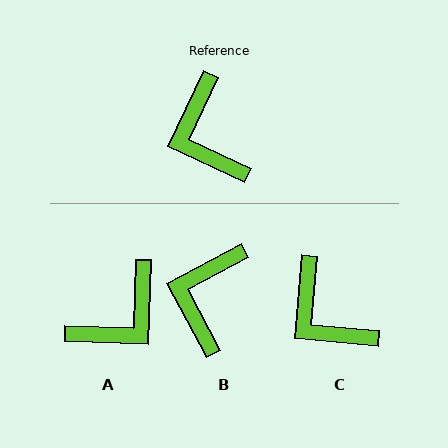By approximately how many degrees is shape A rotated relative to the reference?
Approximately 113 degrees counter-clockwise.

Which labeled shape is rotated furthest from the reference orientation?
A, about 113 degrees away.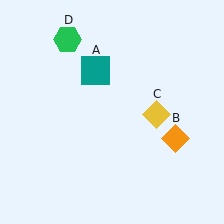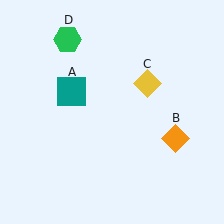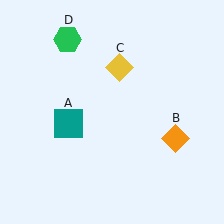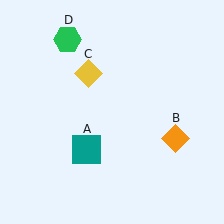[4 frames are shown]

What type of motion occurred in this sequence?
The teal square (object A), yellow diamond (object C) rotated counterclockwise around the center of the scene.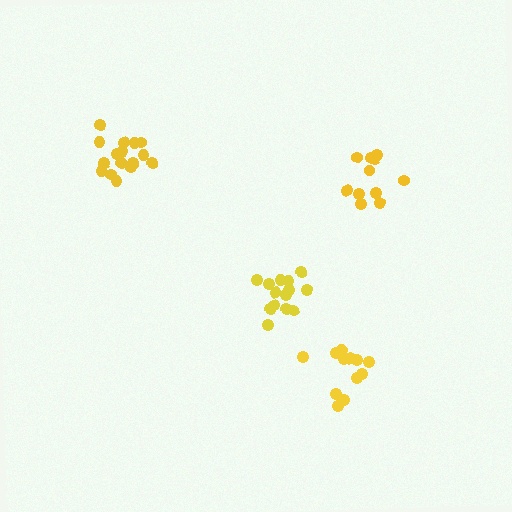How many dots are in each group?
Group 1: 11 dots, Group 2: 16 dots, Group 3: 14 dots, Group 4: 14 dots (55 total).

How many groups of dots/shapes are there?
There are 4 groups.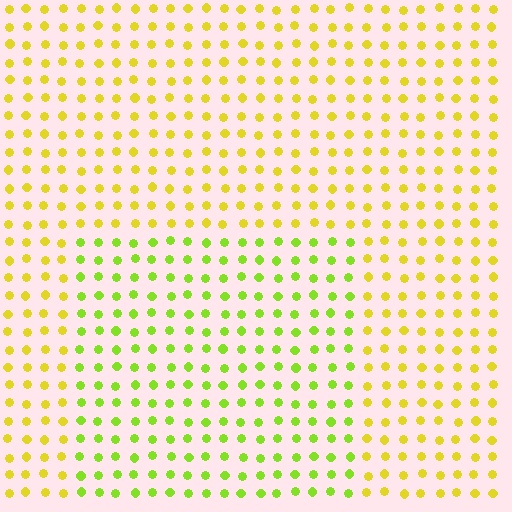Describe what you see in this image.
The image is filled with small yellow elements in a uniform arrangement. A rectangle-shaped region is visible where the elements are tinted to a slightly different hue, forming a subtle color boundary.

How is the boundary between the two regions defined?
The boundary is defined purely by a slight shift in hue (about 34 degrees). Spacing, size, and orientation are identical on both sides.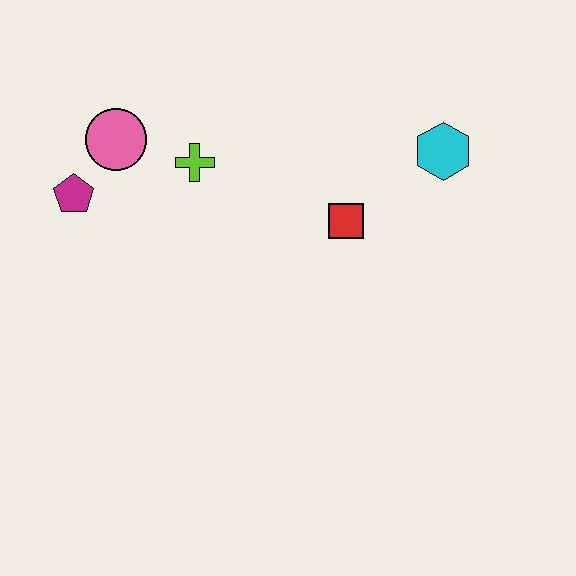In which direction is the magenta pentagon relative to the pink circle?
The magenta pentagon is below the pink circle.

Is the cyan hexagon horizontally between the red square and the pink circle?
No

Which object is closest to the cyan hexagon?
The red square is closest to the cyan hexagon.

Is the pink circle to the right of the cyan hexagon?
No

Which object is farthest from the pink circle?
The cyan hexagon is farthest from the pink circle.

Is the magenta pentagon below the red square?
No